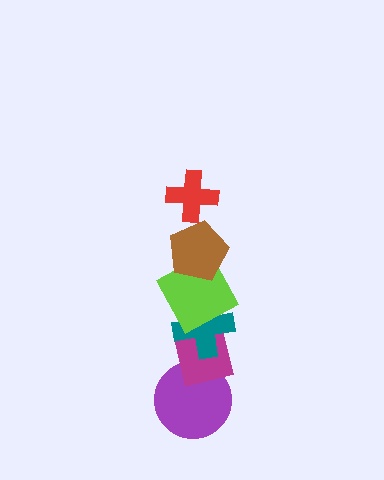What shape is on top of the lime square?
The brown pentagon is on top of the lime square.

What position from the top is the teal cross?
The teal cross is 4th from the top.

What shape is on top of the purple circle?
The magenta square is on top of the purple circle.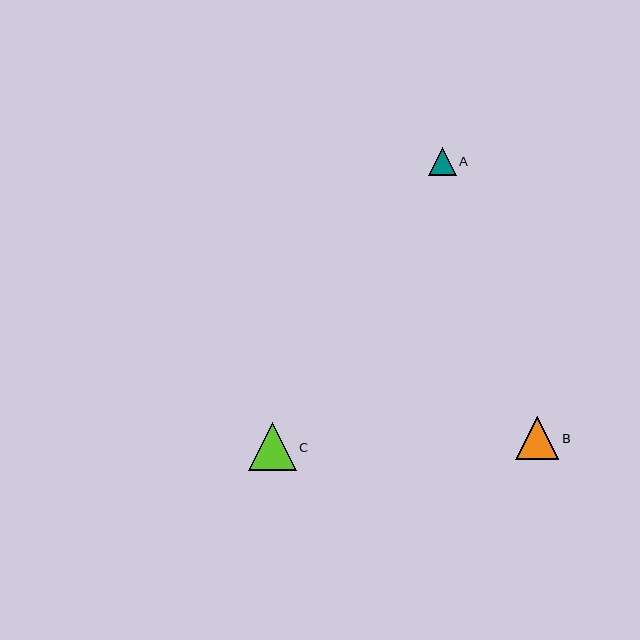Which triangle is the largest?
Triangle C is the largest with a size of approximately 48 pixels.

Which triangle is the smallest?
Triangle A is the smallest with a size of approximately 28 pixels.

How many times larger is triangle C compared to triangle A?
Triangle C is approximately 1.7 times the size of triangle A.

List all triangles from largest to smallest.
From largest to smallest: C, B, A.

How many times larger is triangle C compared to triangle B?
Triangle C is approximately 1.1 times the size of triangle B.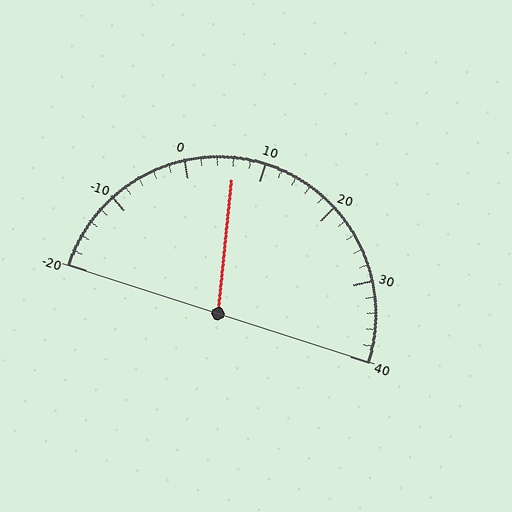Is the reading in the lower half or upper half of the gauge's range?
The reading is in the lower half of the range (-20 to 40).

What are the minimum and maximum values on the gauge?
The gauge ranges from -20 to 40.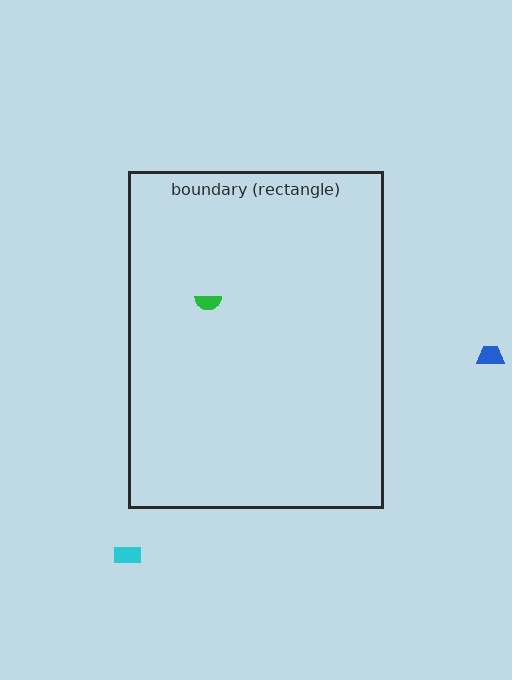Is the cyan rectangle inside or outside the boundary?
Outside.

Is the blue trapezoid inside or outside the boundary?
Outside.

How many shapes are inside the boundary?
1 inside, 2 outside.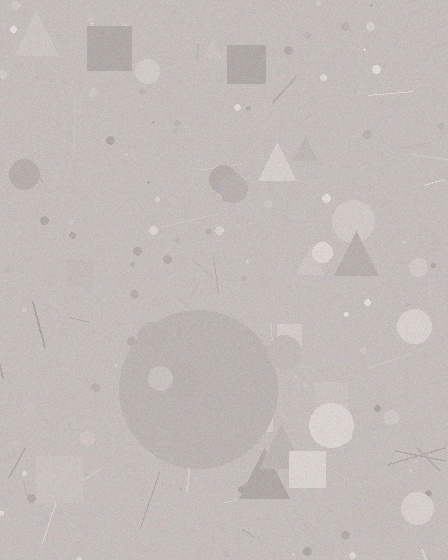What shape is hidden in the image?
A circle is hidden in the image.